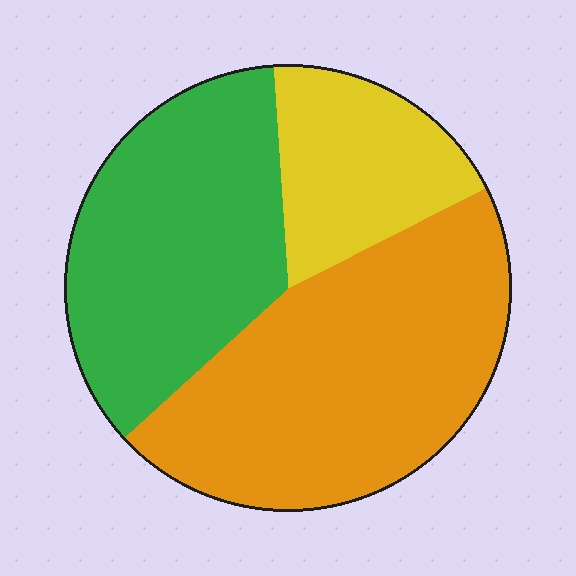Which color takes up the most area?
Orange, at roughly 45%.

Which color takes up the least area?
Yellow, at roughly 20%.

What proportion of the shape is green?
Green covers 36% of the shape.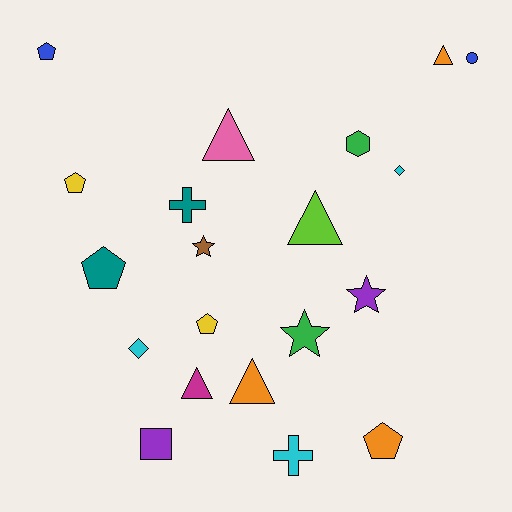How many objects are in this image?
There are 20 objects.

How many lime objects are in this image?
There is 1 lime object.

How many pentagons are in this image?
There are 5 pentagons.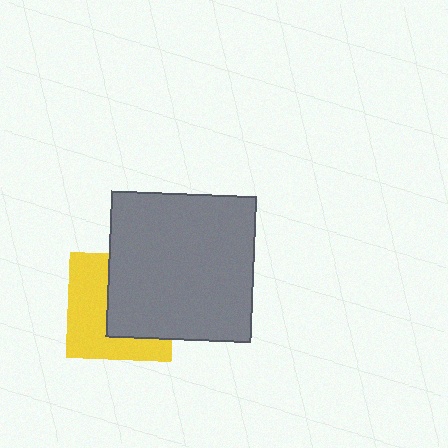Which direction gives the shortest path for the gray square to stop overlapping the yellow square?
Moving right gives the shortest separation.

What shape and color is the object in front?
The object in front is a gray square.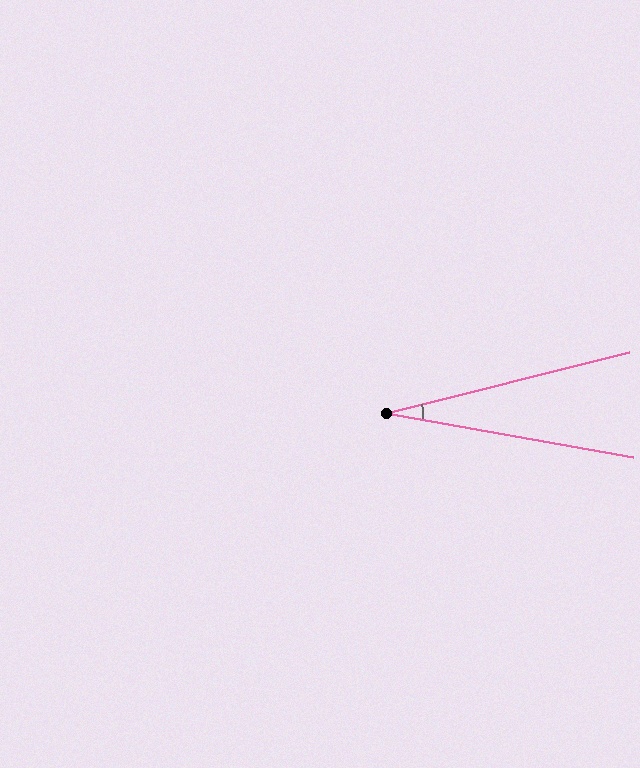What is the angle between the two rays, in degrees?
Approximately 24 degrees.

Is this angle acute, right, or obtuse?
It is acute.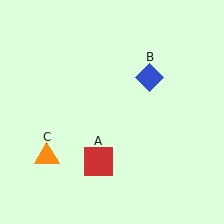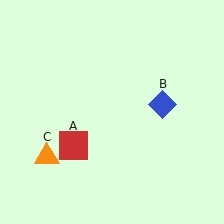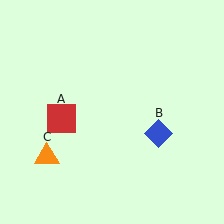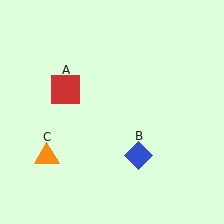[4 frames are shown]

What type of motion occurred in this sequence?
The red square (object A), blue diamond (object B) rotated clockwise around the center of the scene.